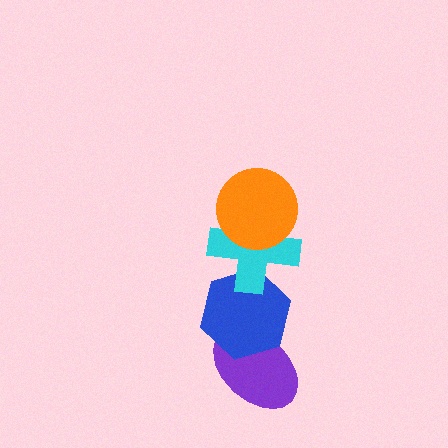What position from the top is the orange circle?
The orange circle is 1st from the top.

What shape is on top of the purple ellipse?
The blue hexagon is on top of the purple ellipse.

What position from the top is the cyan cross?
The cyan cross is 2nd from the top.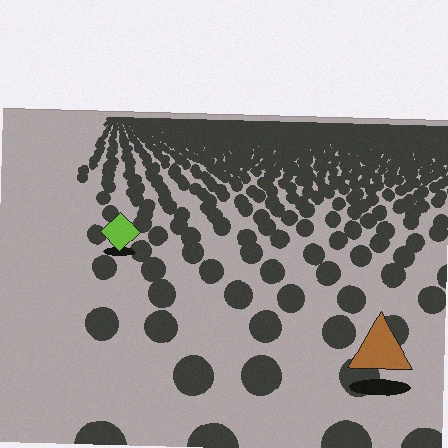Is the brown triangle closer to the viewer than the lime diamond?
Yes. The brown triangle is closer — you can tell from the texture gradient: the ground texture is coarser near it.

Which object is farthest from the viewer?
The lime diamond is farthest from the viewer. It appears smaller and the ground texture around it is denser.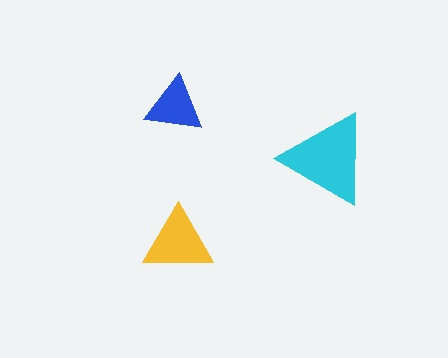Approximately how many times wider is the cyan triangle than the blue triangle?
About 1.5 times wider.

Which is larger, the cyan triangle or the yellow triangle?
The cyan one.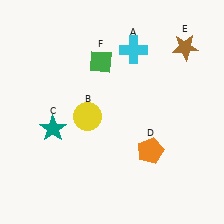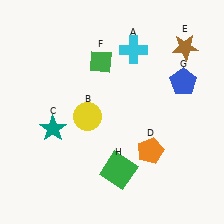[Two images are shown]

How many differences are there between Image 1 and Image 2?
There are 2 differences between the two images.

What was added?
A blue pentagon (G), a green square (H) were added in Image 2.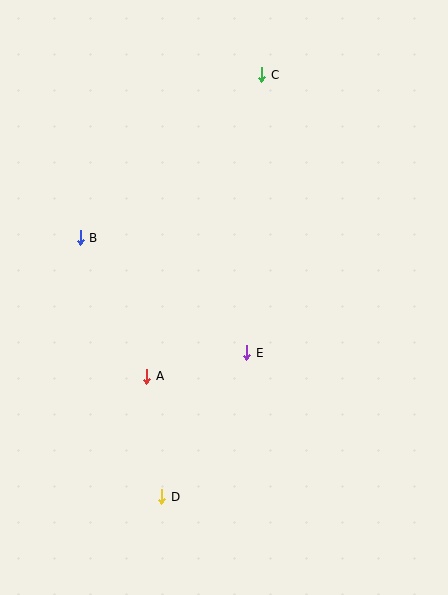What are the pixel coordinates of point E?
Point E is at (247, 353).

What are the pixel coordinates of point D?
Point D is at (162, 497).